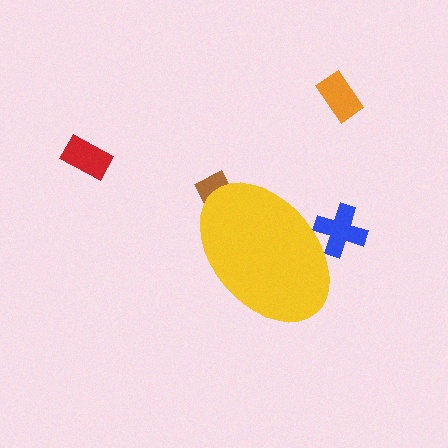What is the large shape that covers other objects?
A yellow ellipse.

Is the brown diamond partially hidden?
Yes, the brown diamond is partially hidden behind the yellow ellipse.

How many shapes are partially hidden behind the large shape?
2 shapes are partially hidden.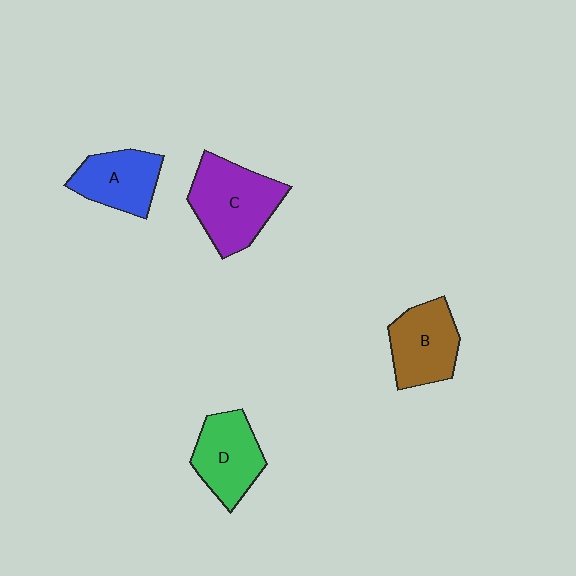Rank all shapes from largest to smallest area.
From largest to smallest: C (purple), B (brown), D (green), A (blue).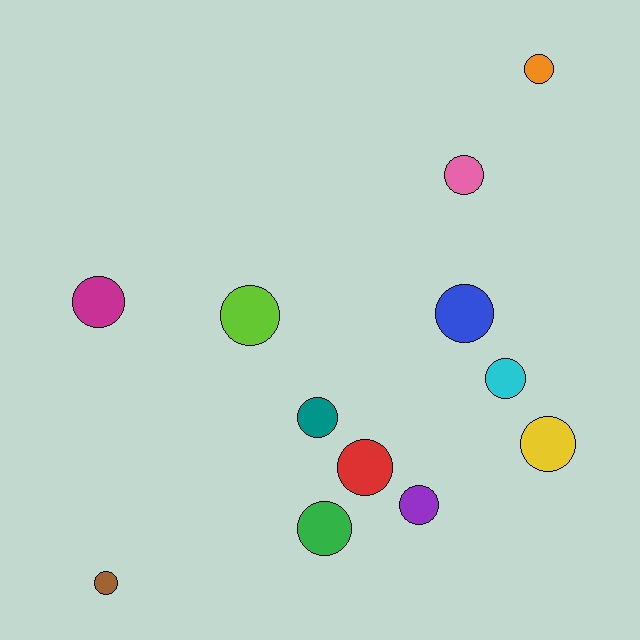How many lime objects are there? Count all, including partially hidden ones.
There is 1 lime object.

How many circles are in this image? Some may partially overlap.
There are 12 circles.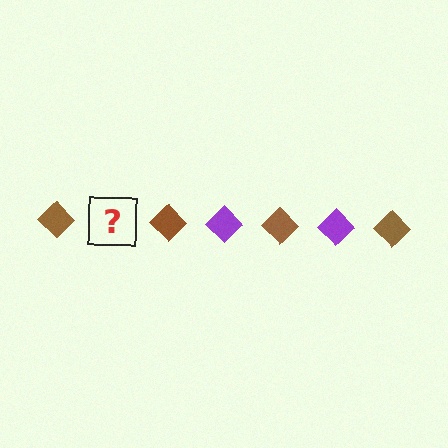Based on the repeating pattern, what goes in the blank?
The blank should be a purple diamond.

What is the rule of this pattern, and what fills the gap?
The rule is that the pattern cycles through brown, purple diamonds. The gap should be filled with a purple diamond.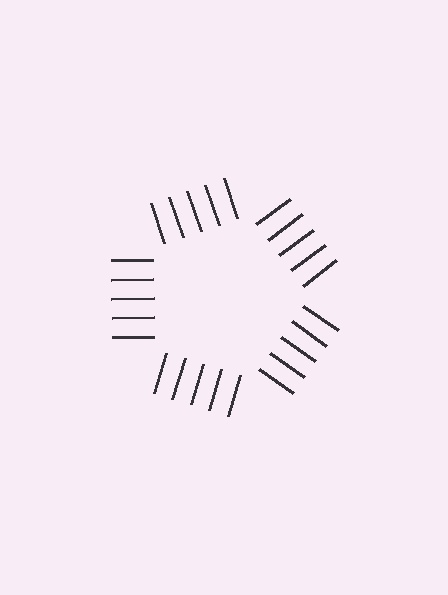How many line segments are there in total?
25 — 5 along each of the 5 edges.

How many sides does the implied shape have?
5 sides — the line-ends trace a pentagon.